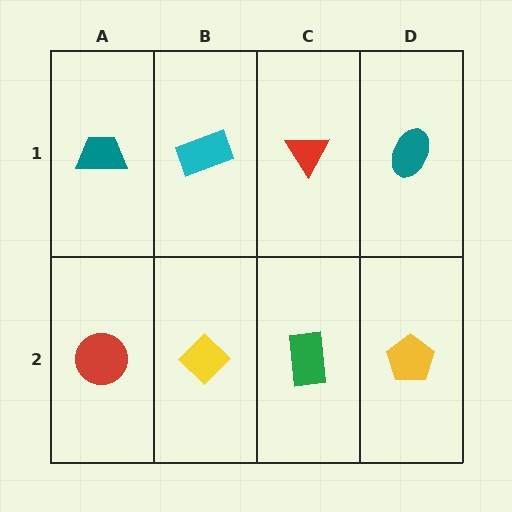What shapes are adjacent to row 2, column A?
A teal trapezoid (row 1, column A), a yellow diamond (row 2, column B).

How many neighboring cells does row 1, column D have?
2.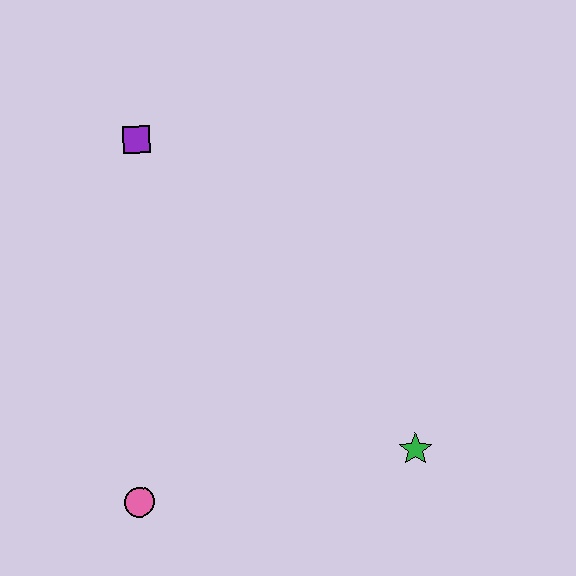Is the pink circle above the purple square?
No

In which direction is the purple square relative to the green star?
The purple square is above the green star.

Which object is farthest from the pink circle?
The purple square is farthest from the pink circle.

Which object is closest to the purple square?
The pink circle is closest to the purple square.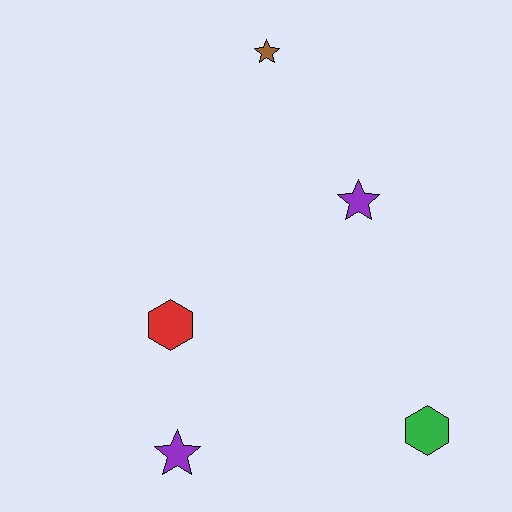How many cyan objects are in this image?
There are no cyan objects.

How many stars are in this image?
There are 3 stars.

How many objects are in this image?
There are 5 objects.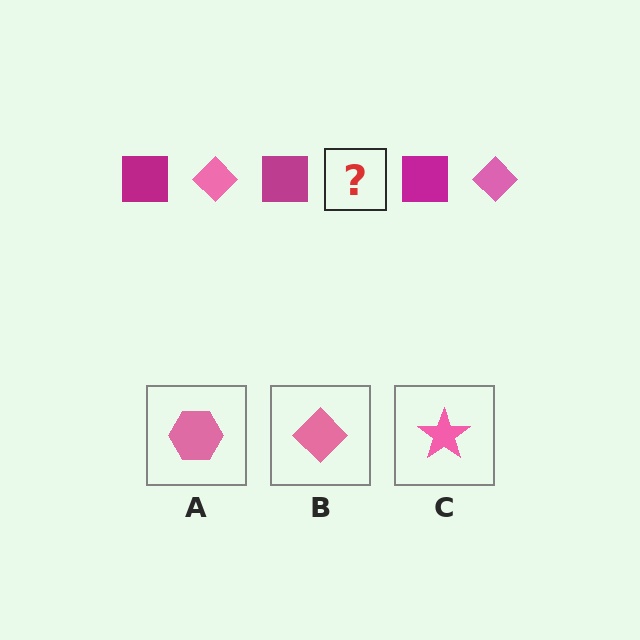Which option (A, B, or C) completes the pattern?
B.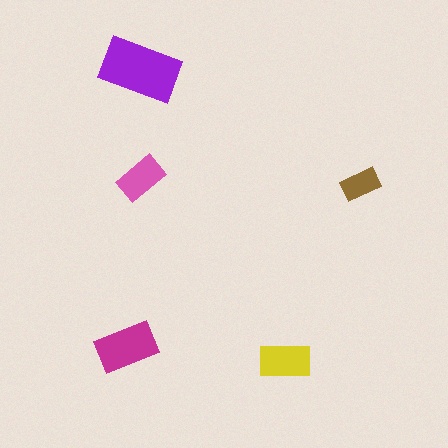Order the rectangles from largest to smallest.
the purple one, the magenta one, the yellow one, the pink one, the brown one.